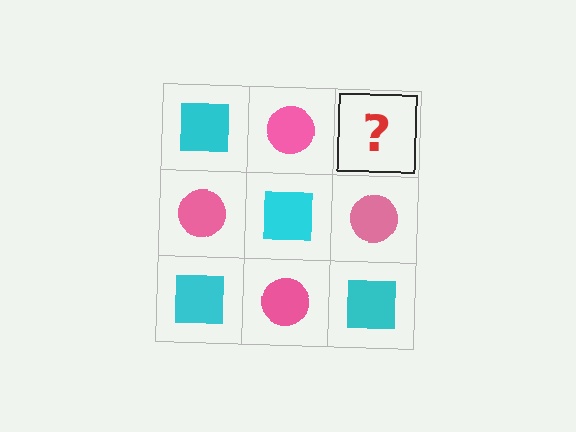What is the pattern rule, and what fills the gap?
The rule is that it alternates cyan square and pink circle in a checkerboard pattern. The gap should be filled with a cyan square.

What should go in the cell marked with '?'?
The missing cell should contain a cyan square.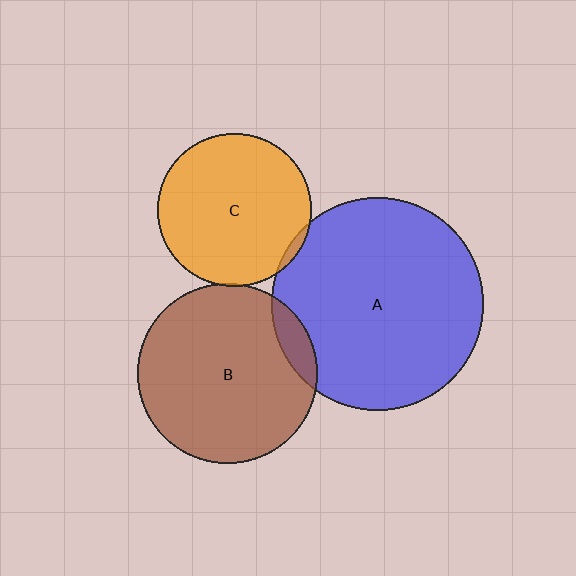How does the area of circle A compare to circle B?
Approximately 1.4 times.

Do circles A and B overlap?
Yes.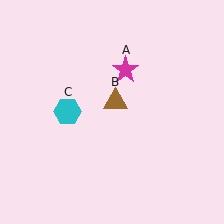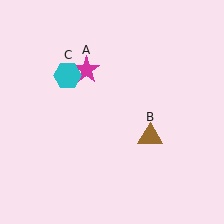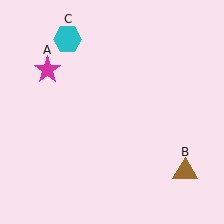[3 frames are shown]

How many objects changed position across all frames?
3 objects changed position: magenta star (object A), brown triangle (object B), cyan hexagon (object C).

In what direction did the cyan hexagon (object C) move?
The cyan hexagon (object C) moved up.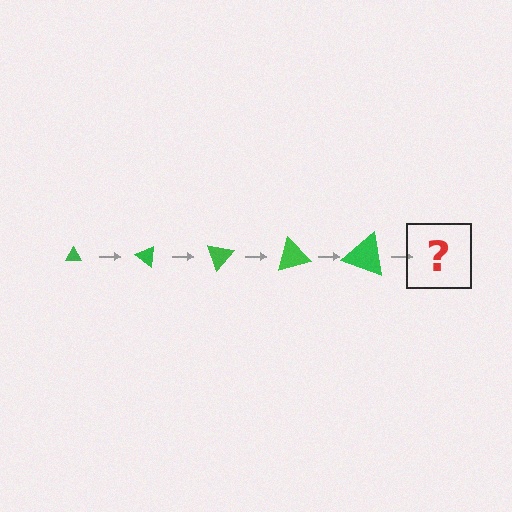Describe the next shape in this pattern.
It should be a triangle, larger than the previous one and rotated 175 degrees from the start.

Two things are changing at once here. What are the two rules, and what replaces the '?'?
The two rules are that the triangle grows larger each step and it rotates 35 degrees each step. The '?' should be a triangle, larger than the previous one and rotated 175 degrees from the start.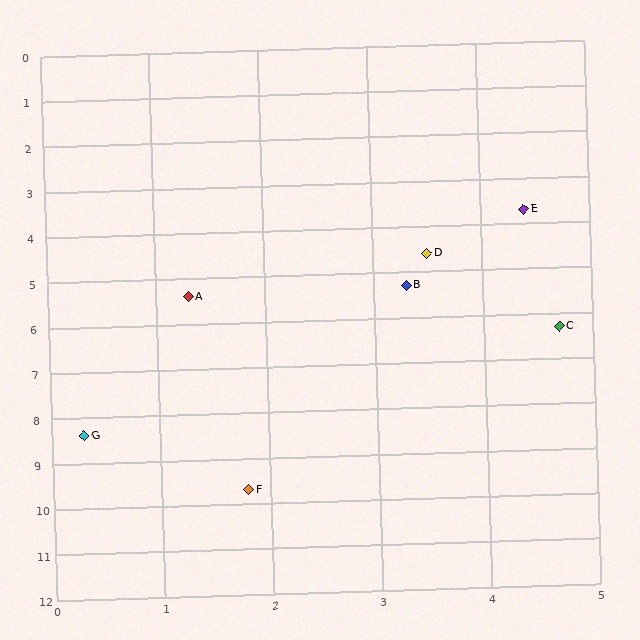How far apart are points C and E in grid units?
Points C and E are about 2.6 grid units apart.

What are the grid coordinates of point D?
Point D is at approximately (3.5, 4.6).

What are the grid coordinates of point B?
Point B is at approximately (3.3, 5.3).